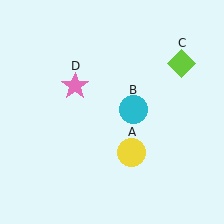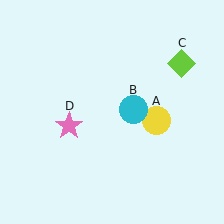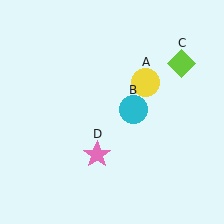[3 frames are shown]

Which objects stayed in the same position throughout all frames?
Cyan circle (object B) and lime diamond (object C) remained stationary.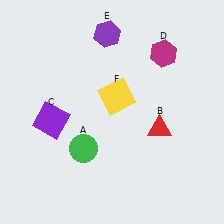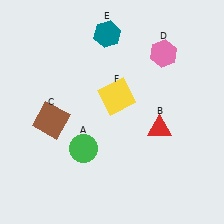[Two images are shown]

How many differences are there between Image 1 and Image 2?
There are 3 differences between the two images.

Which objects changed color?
C changed from purple to brown. D changed from magenta to pink. E changed from purple to teal.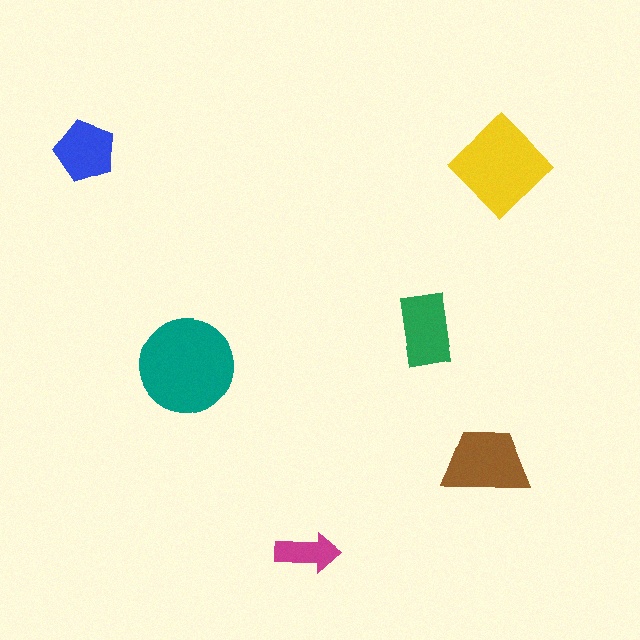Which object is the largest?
The teal circle.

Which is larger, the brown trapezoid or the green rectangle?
The brown trapezoid.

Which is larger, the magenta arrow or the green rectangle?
The green rectangle.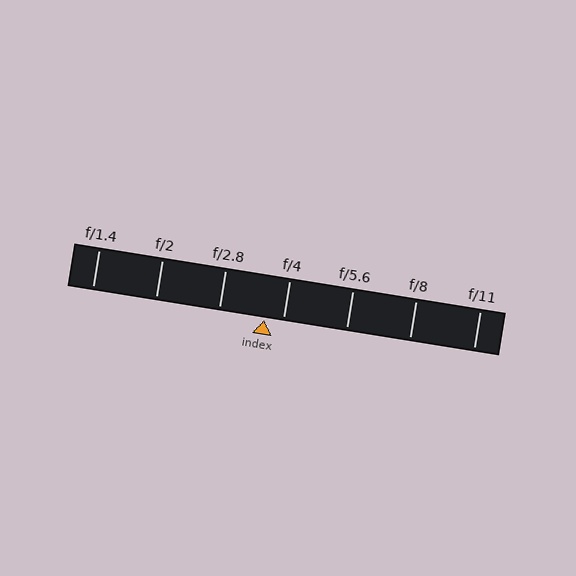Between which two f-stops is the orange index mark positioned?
The index mark is between f/2.8 and f/4.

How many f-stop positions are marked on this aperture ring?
There are 7 f-stop positions marked.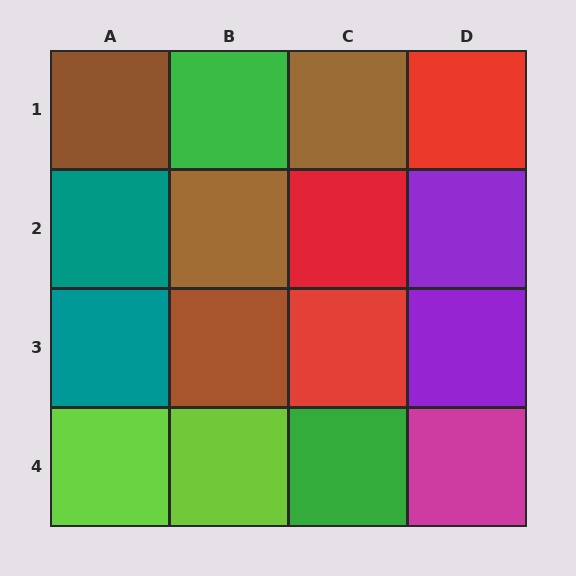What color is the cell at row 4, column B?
Lime.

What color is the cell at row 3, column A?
Teal.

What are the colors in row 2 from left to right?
Teal, brown, red, purple.